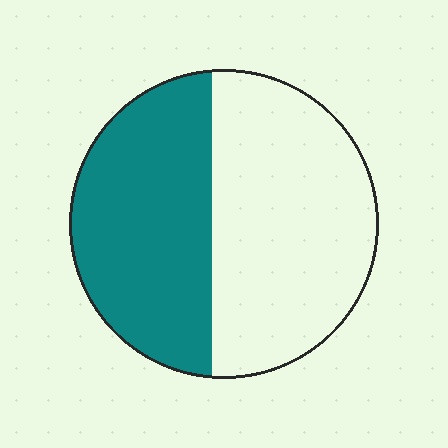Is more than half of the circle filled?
No.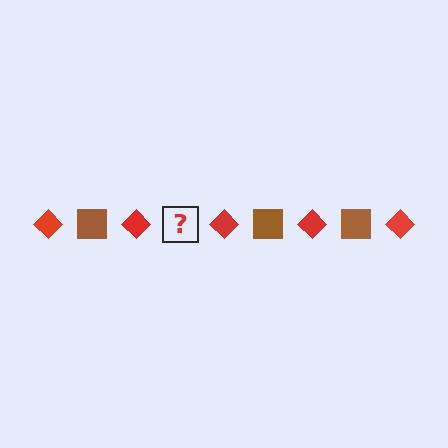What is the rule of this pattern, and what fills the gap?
The rule is that the pattern alternates between red diamond and brown square. The gap should be filled with a brown square.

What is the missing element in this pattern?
The missing element is a brown square.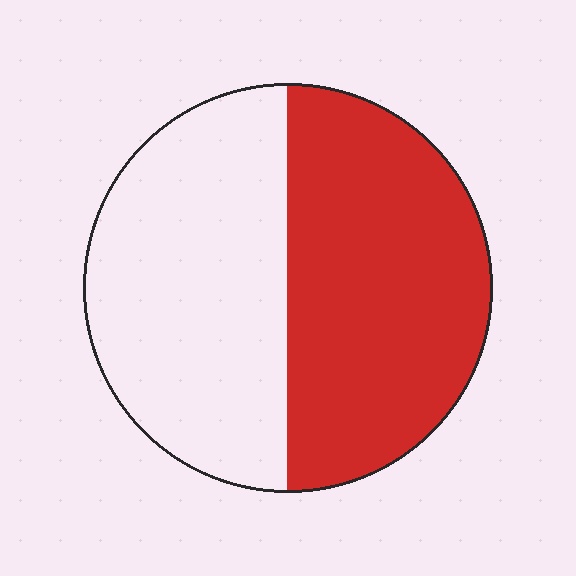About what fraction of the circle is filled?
About one half (1/2).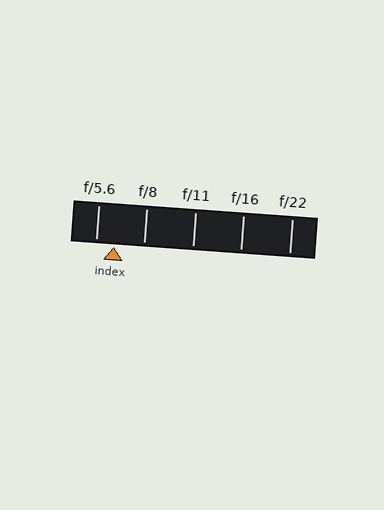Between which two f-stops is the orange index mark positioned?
The index mark is between f/5.6 and f/8.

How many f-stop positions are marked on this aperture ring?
There are 5 f-stop positions marked.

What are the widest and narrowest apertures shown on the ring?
The widest aperture shown is f/5.6 and the narrowest is f/22.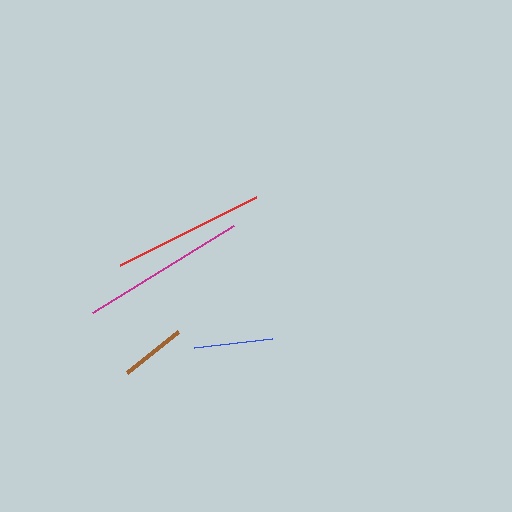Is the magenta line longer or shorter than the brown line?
The magenta line is longer than the brown line.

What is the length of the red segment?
The red segment is approximately 152 pixels long.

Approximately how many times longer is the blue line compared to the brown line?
The blue line is approximately 1.2 times the length of the brown line.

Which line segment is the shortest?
The brown line is the shortest at approximately 65 pixels.